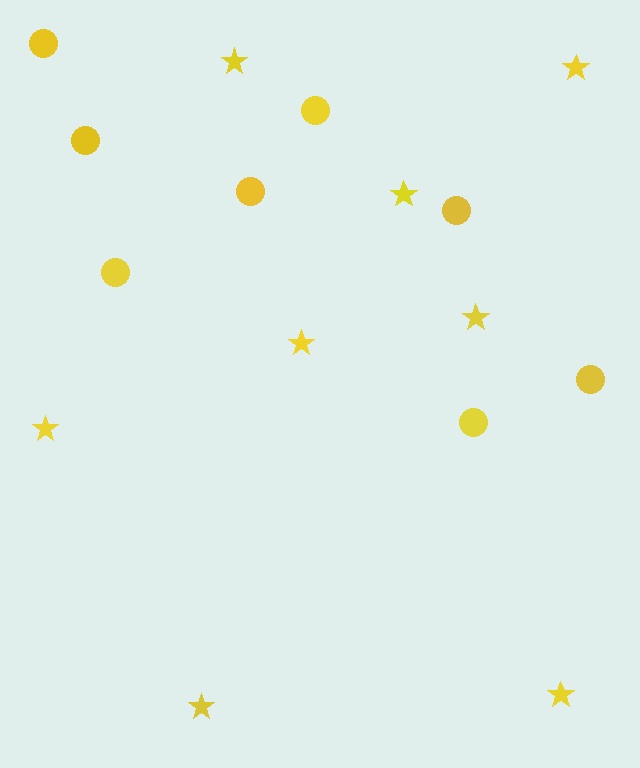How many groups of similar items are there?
There are 2 groups: one group of circles (8) and one group of stars (8).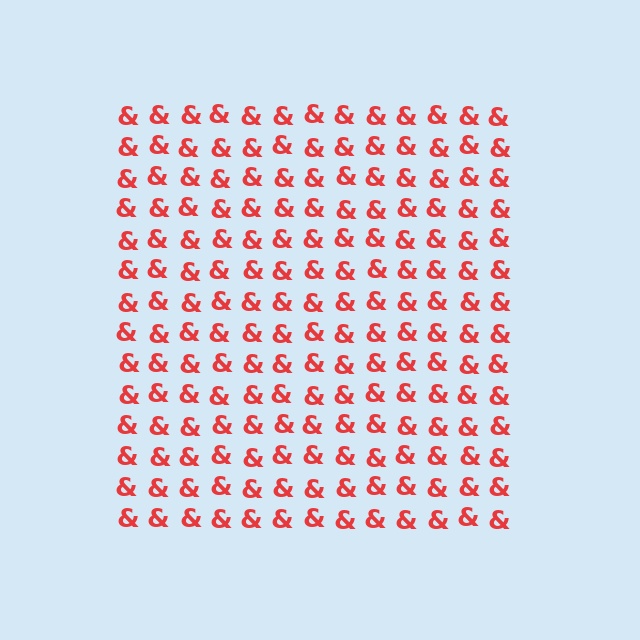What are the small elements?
The small elements are ampersands.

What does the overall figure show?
The overall figure shows a square.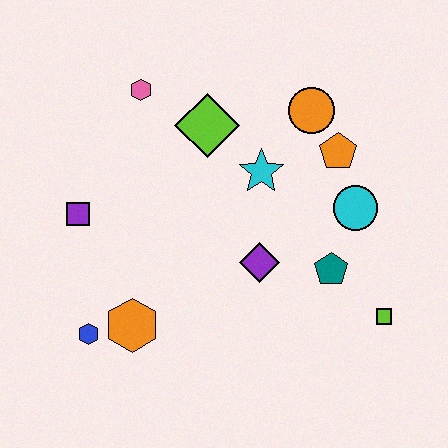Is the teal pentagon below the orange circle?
Yes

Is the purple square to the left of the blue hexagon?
Yes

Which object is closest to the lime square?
The teal pentagon is closest to the lime square.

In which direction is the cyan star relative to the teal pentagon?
The cyan star is above the teal pentagon.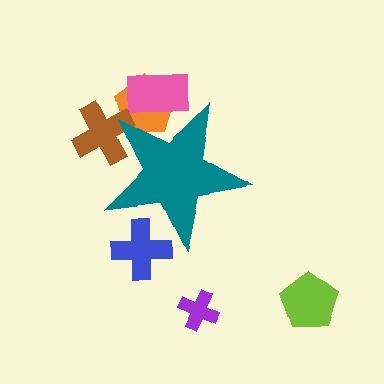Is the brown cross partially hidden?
Yes, the brown cross is partially hidden behind the teal star.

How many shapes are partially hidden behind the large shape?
4 shapes are partially hidden.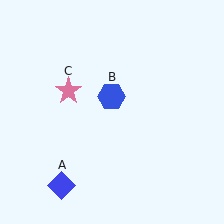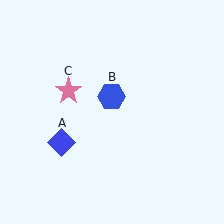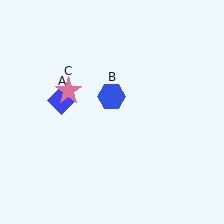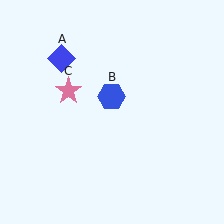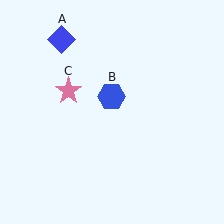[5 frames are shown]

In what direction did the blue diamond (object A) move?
The blue diamond (object A) moved up.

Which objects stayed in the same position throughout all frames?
Blue hexagon (object B) and pink star (object C) remained stationary.